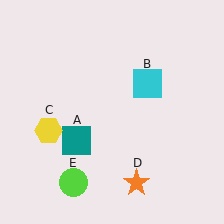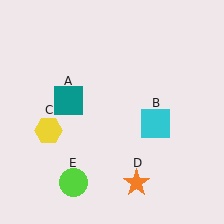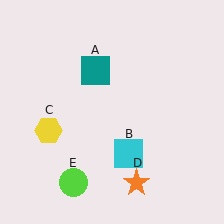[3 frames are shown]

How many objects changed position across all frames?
2 objects changed position: teal square (object A), cyan square (object B).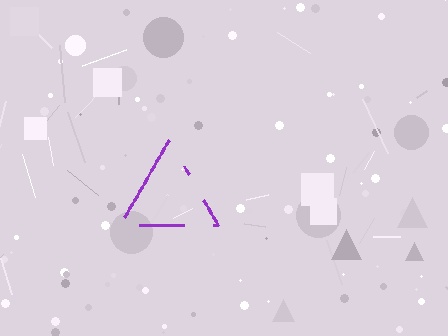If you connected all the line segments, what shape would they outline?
They would outline a triangle.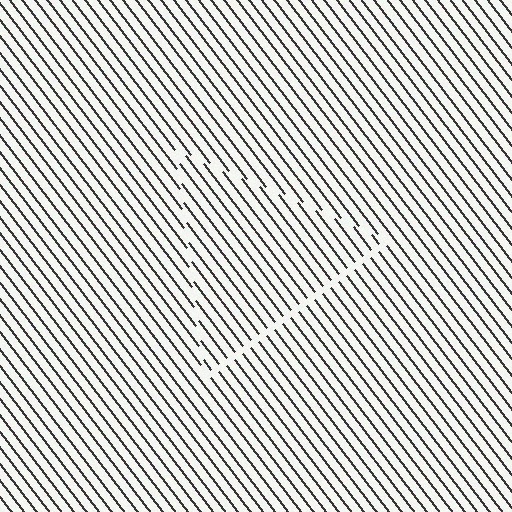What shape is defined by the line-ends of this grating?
An illusory triangle. The interior of the shape contains the same grating, shifted by half a period — the contour is defined by the phase discontinuity where line-ends from the inner and outer gratings abut.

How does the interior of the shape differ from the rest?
The interior of the shape contains the same grating, shifted by half a period — the contour is defined by the phase discontinuity where line-ends from the inner and outer gratings abut.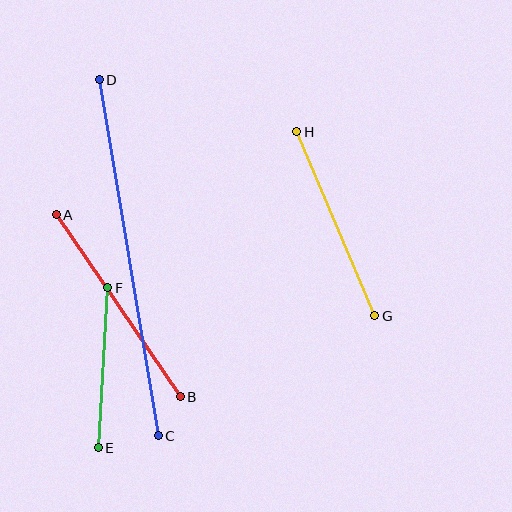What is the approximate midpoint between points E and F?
The midpoint is at approximately (103, 368) pixels.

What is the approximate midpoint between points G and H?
The midpoint is at approximately (336, 224) pixels.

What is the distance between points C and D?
The distance is approximately 360 pixels.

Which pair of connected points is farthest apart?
Points C and D are farthest apart.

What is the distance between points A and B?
The distance is approximately 220 pixels.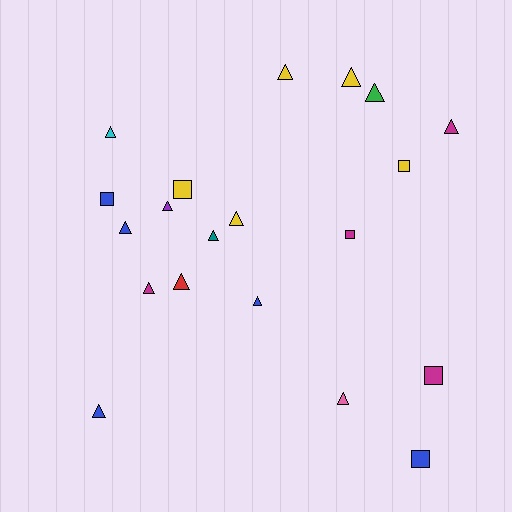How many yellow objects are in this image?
There are 5 yellow objects.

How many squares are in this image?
There are 6 squares.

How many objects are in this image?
There are 20 objects.